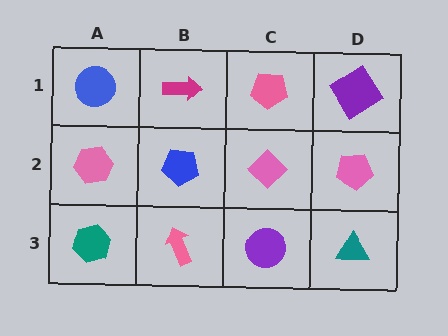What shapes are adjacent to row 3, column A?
A pink hexagon (row 2, column A), a pink arrow (row 3, column B).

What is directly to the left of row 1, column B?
A blue circle.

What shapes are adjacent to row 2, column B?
A magenta arrow (row 1, column B), a pink arrow (row 3, column B), a pink hexagon (row 2, column A), a pink diamond (row 2, column C).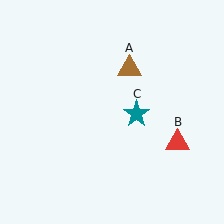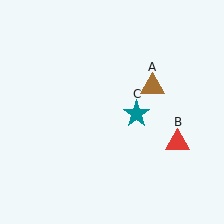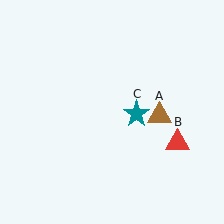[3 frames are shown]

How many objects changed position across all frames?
1 object changed position: brown triangle (object A).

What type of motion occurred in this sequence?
The brown triangle (object A) rotated clockwise around the center of the scene.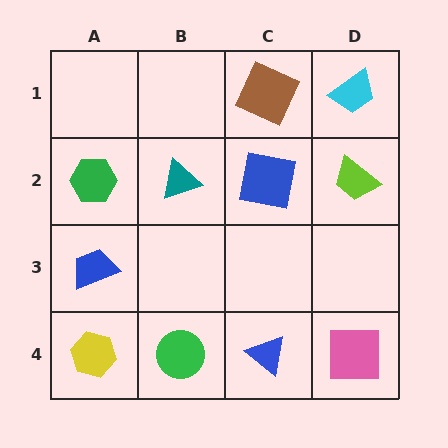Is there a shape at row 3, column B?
No, that cell is empty.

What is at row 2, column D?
A lime trapezoid.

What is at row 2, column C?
A blue square.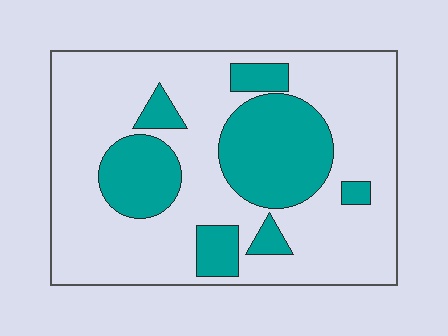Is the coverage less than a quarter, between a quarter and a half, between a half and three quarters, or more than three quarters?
Between a quarter and a half.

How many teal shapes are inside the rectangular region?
7.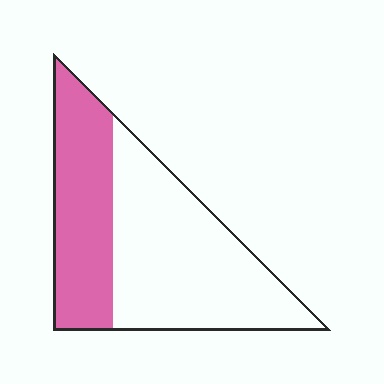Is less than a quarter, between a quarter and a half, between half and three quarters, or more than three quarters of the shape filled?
Between a quarter and a half.